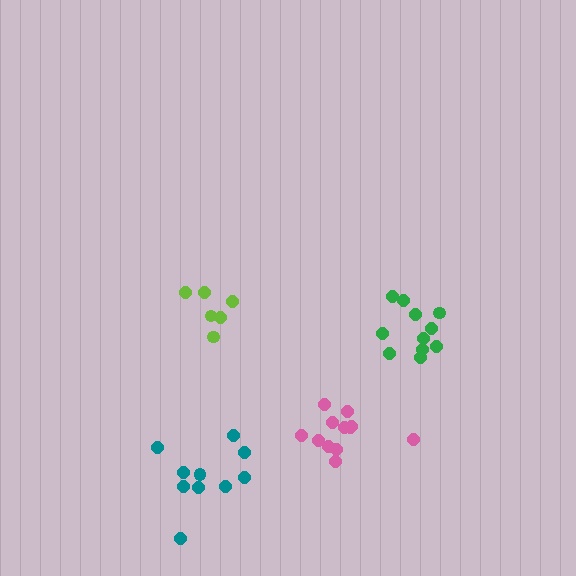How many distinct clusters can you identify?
There are 4 distinct clusters.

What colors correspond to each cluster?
The clusters are colored: lime, green, teal, pink.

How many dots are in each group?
Group 1: 6 dots, Group 2: 11 dots, Group 3: 10 dots, Group 4: 12 dots (39 total).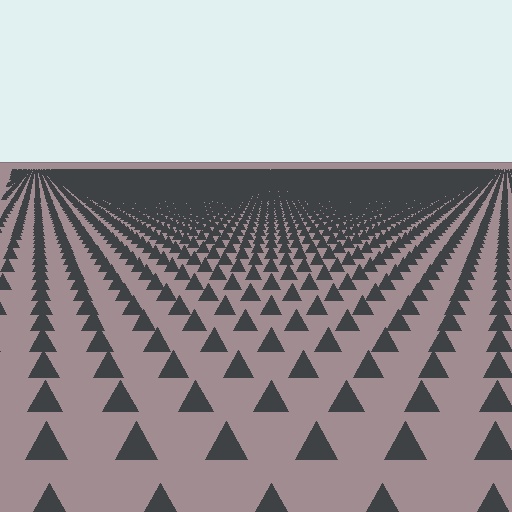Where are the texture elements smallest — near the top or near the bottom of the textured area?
Near the top.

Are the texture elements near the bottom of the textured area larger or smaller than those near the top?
Larger. Near the bottom, elements are closer to the viewer and appear at a bigger on-screen size.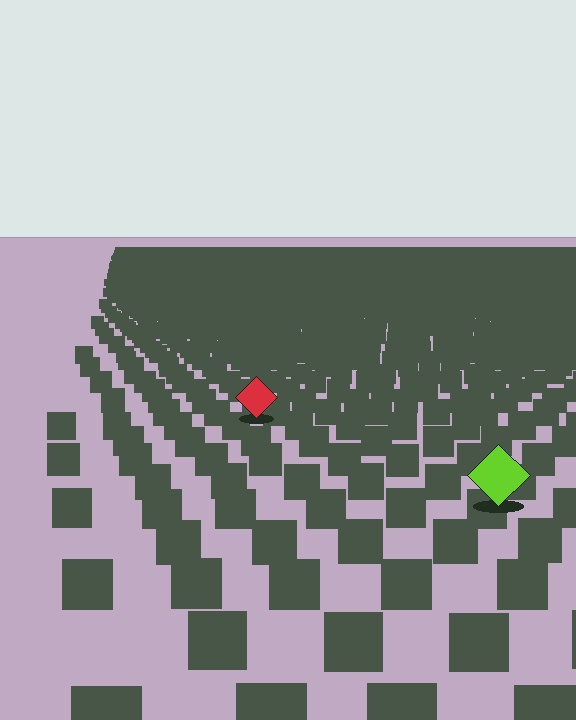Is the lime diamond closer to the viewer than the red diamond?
Yes. The lime diamond is closer — you can tell from the texture gradient: the ground texture is coarser near it.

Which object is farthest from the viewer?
The red diamond is farthest from the viewer. It appears smaller and the ground texture around it is denser.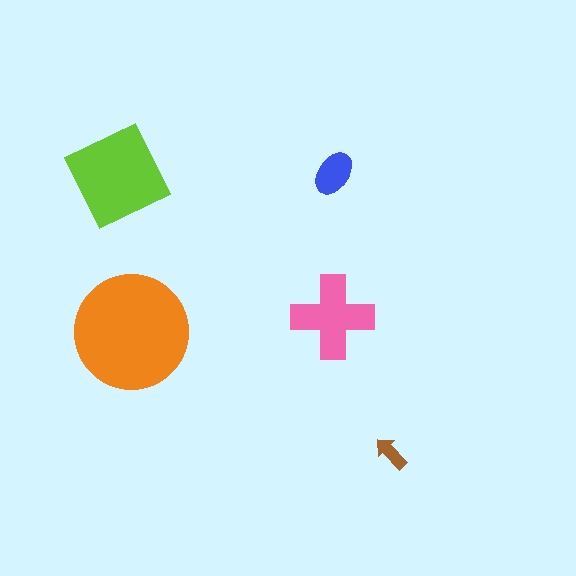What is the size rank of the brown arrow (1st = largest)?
5th.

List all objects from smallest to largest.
The brown arrow, the blue ellipse, the pink cross, the lime diamond, the orange circle.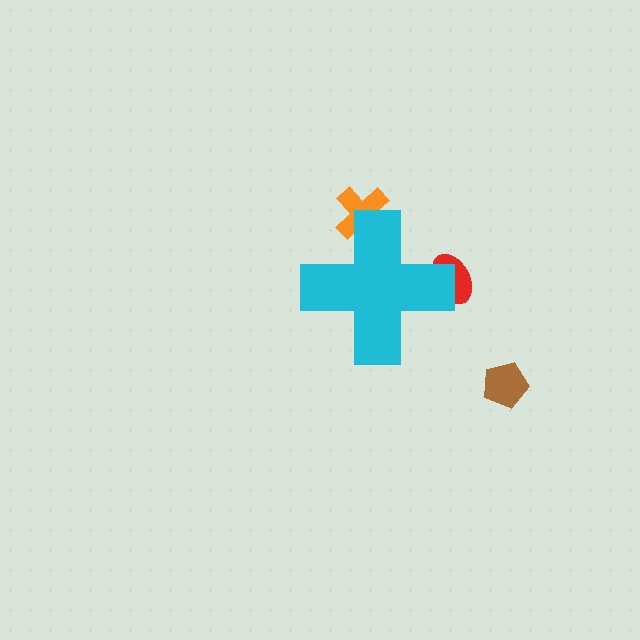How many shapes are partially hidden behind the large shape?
2 shapes are partially hidden.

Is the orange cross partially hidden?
Yes, the orange cross is partially hidden behind the cyan cross.